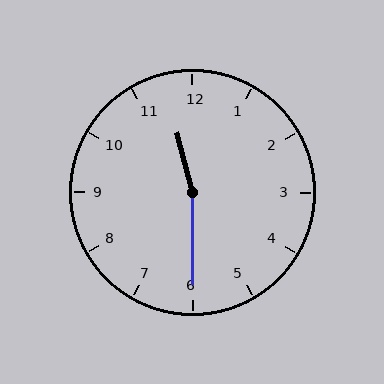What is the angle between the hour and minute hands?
Approximately 165 degrees.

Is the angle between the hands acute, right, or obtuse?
It is obtuse.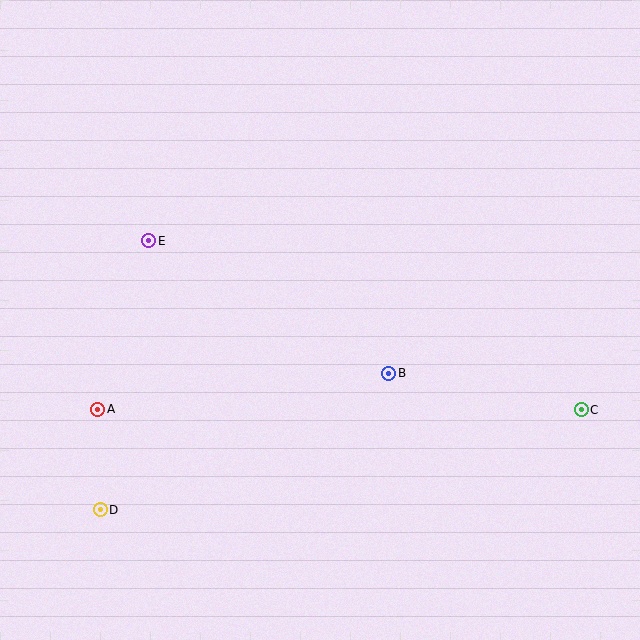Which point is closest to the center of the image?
Point B at (389, 373) is closest to the center.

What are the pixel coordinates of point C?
Point C is at (581, 410).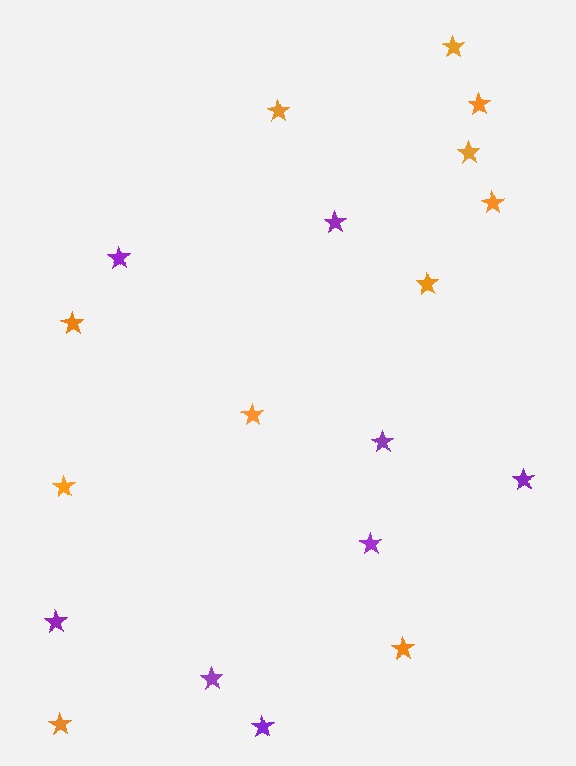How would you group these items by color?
There are 2 groups: one group of purple stars (8) and one group of orange stars (11).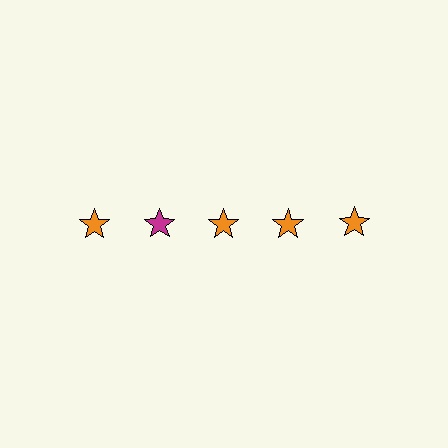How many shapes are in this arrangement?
There are 5 shapes arranged in a grid pattern.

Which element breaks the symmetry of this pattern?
The magenta star in the top row, second from left column breaks the symmetry. All other shapes are orange stars.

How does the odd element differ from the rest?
It has a different color: magenta instead of orange.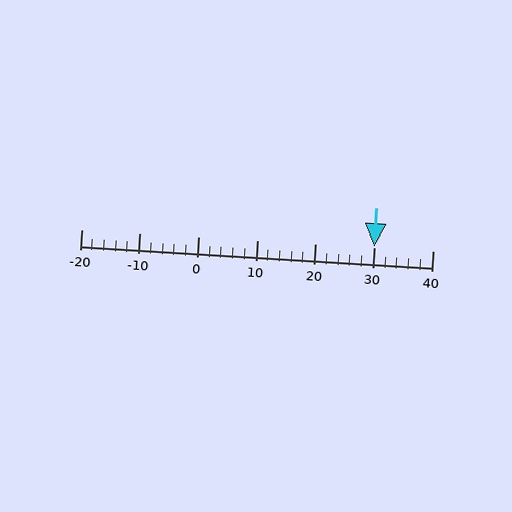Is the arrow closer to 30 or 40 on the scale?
The arrow is closer to 30.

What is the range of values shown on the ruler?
The ruler shows values from -20 to 40.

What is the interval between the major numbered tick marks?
The major tick marks are spaced 10 units apart.